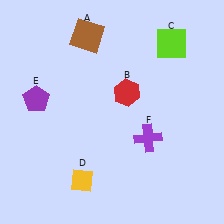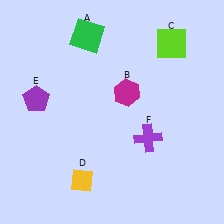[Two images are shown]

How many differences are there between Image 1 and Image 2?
There are 2 differences between the two images.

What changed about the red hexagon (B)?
In Image 1, B is red. In Image 2, it changed to magenta.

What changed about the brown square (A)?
In Image 1, A is brown. In Image 2, it changed to green.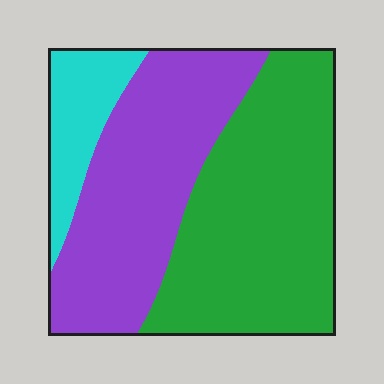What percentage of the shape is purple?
Purple covers roughly 40% of the shape.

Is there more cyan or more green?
Green.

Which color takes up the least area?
Cyan, at roughly 15%.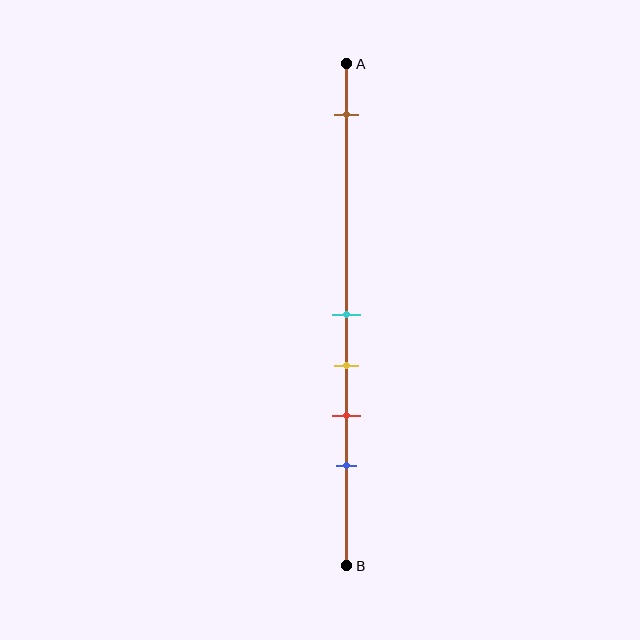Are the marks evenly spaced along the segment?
No, the marks are not evenly spaced.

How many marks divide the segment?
There are 5 marks dividing the segment.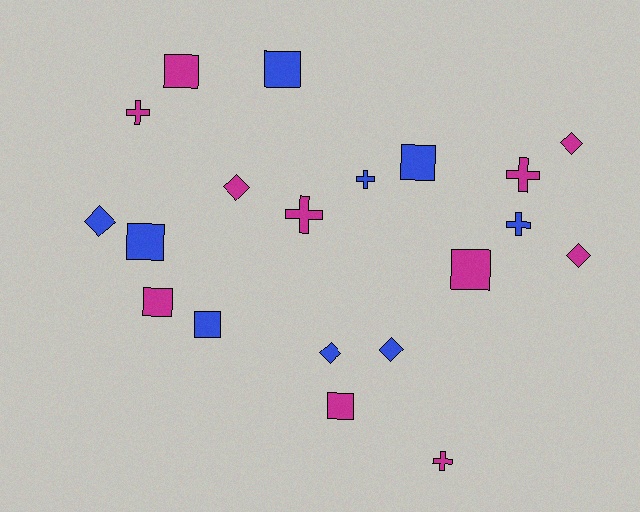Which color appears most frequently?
Magenta, with 11 objects.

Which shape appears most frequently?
Square, with 8 objects.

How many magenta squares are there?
There are 4 magenta squares.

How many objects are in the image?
There are 20 objects.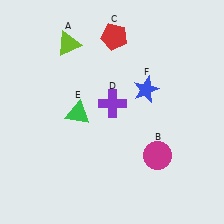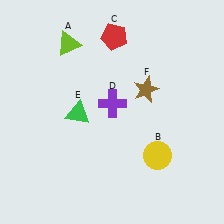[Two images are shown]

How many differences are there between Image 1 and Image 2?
There are 2 differences between the two images.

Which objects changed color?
B changed from magenta to yellow. F changed from blue to brown.